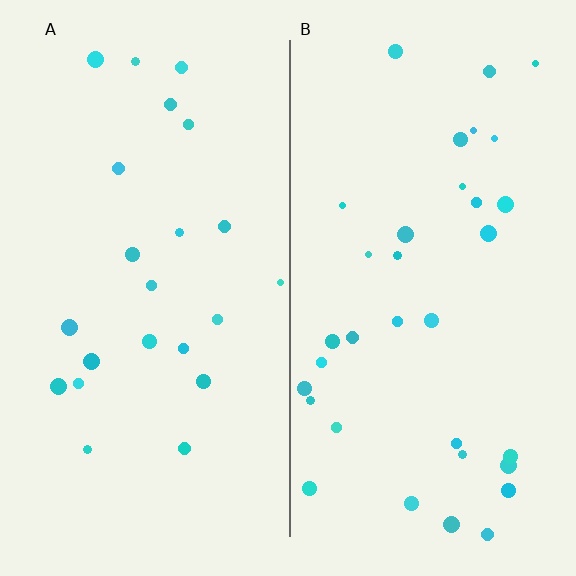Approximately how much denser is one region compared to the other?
Approximately 1.5× — region B over region A.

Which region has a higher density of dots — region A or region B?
B (the right).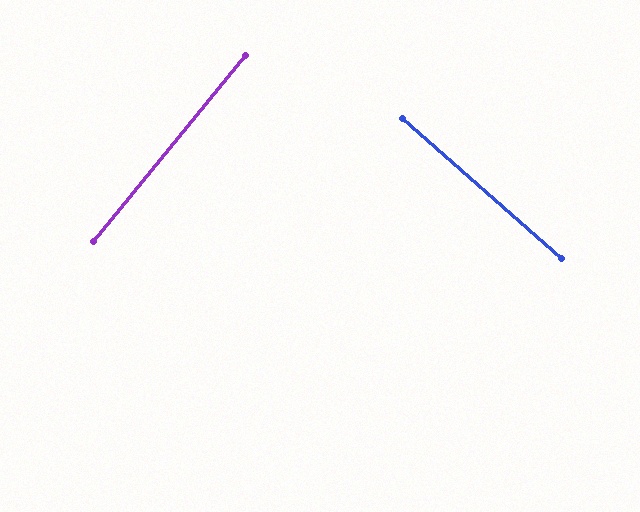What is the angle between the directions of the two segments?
Approximately 88 degrees.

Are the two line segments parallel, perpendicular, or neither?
Perpendicular — they meet at approximately 88°.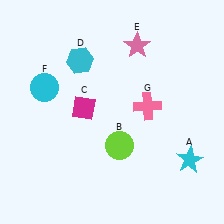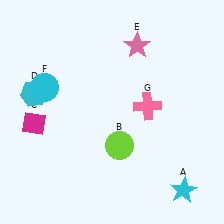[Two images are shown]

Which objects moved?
The objects that moved are: the cyan star (A), the magenta diamond (C), the cyan hexagon (D).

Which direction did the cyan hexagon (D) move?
The cyan hexagon (D) moved left.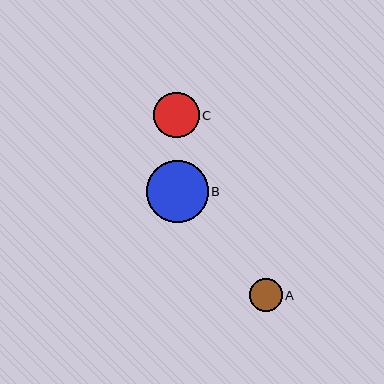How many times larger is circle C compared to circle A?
Circle C is approximately 1.4 times the size of circle A.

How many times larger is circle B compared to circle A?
Circle B is approximately 1.9 times the size of circle A.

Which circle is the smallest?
Circle A is the smallest with a size of approximately 33 pixels.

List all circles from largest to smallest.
From largest to smallest: B, C, A.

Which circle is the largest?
Circle B is the largest with a size of approximately 61 pixels.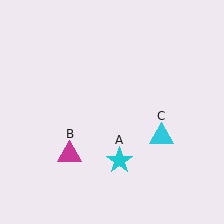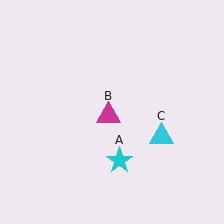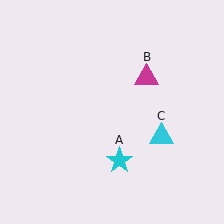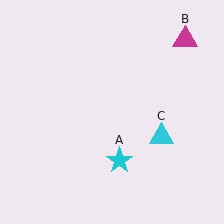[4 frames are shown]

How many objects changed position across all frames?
1 object changed position: magenta triangle (object B).